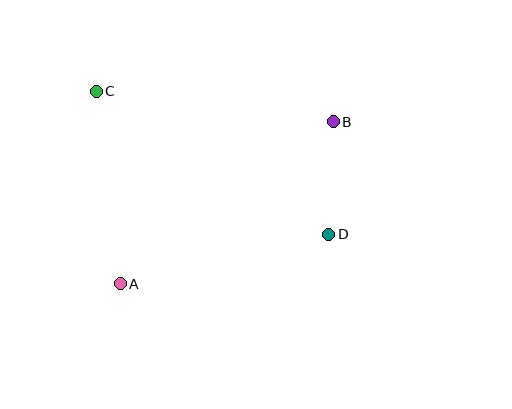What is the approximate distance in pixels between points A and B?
The distance between A and B is approximately 267 pixels.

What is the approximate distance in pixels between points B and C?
The distance between B and C is approximately 239 pixels.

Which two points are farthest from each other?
Points C and D are farthest from each other.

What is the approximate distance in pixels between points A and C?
The distance between A and C is approximately 194 pixels.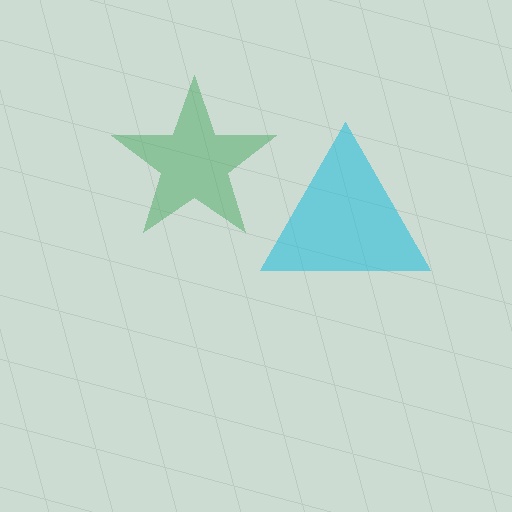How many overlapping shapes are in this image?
There are 2 overlapping shapes in the image.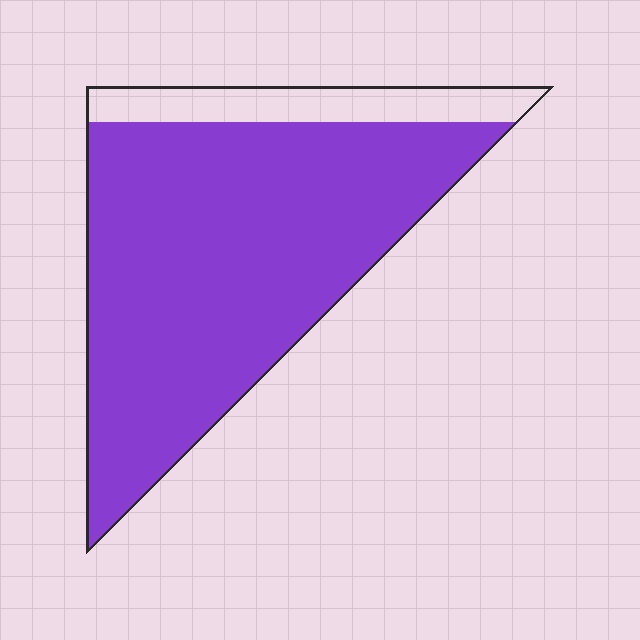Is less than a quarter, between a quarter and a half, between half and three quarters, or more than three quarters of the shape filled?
More than three quarters.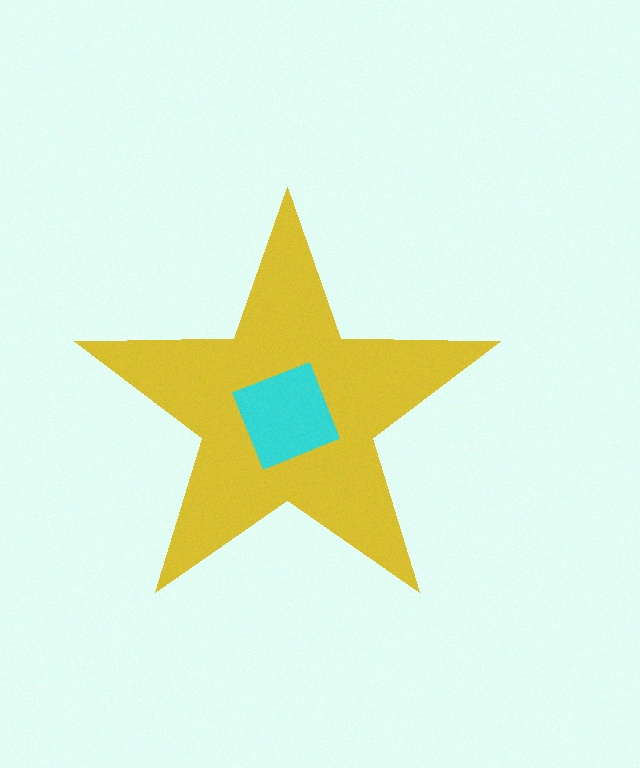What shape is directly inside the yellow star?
The cyan diamond.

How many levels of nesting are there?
2.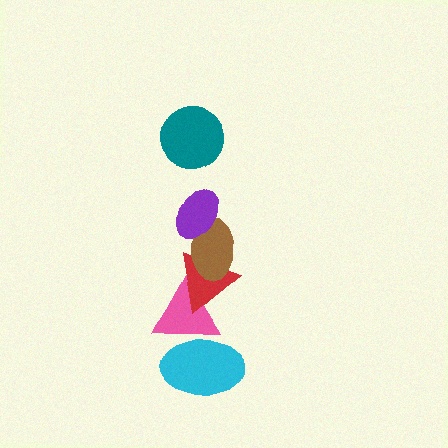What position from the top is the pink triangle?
The pink triangle is 5th from the top.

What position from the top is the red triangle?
The red triangle is 4th from the top.